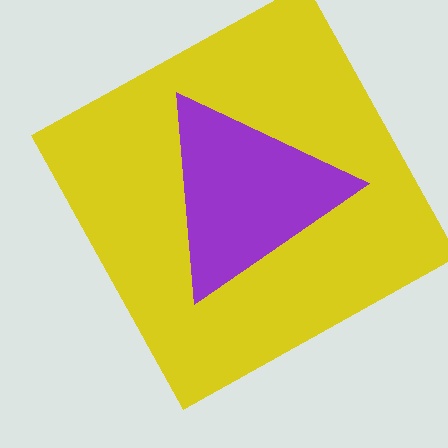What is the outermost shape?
The yellow square.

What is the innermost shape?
The purple triangle.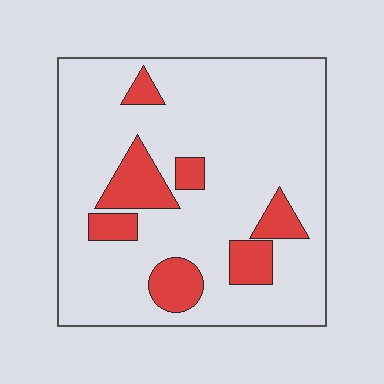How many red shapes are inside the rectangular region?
7.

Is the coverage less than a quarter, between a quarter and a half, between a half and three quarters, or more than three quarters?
Less than a quarter.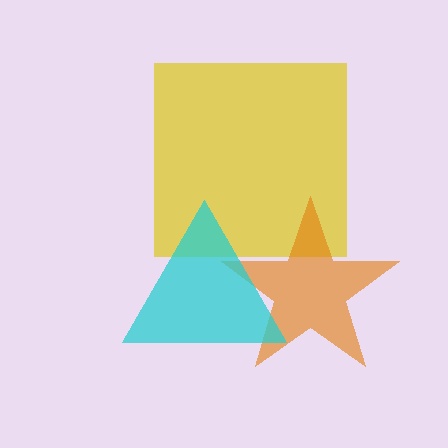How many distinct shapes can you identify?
There are 3 distinct shapes: a yellow square, an orange star, a cyan triangle.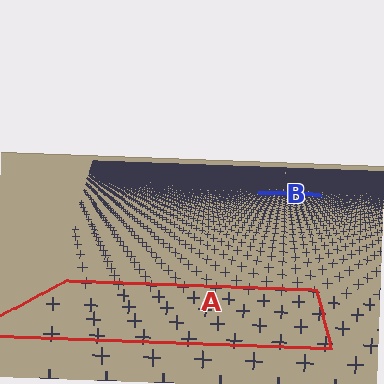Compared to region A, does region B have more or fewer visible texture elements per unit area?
Region B has more texture elements per unit area — they are packed more densely because it is farther away.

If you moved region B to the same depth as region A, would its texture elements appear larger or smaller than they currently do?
They would appear larger. At a closer depth, the same texture elements are projected at a bigger on-screen size.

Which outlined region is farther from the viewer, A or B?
Region B is farther from the viewer — the texture elements inside it appear smaller and more densely packed.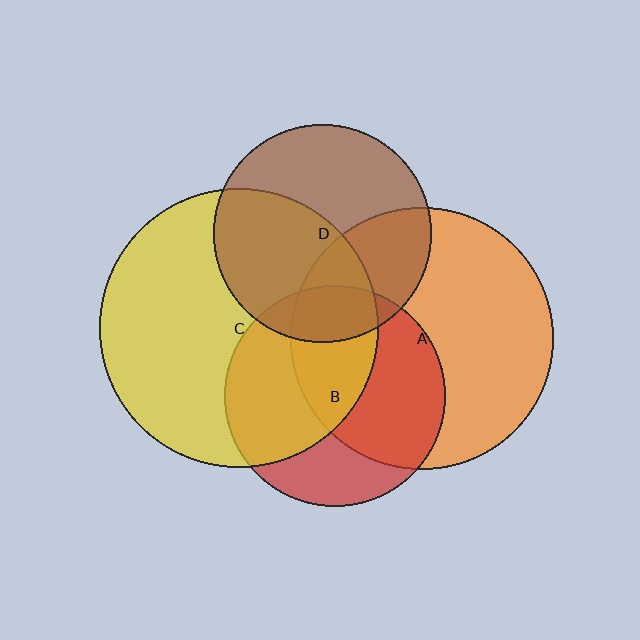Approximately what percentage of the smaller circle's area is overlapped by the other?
Approximately 35%.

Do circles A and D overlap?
Yes.